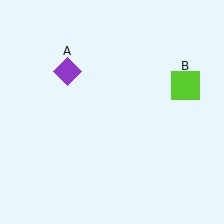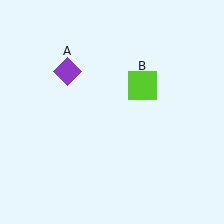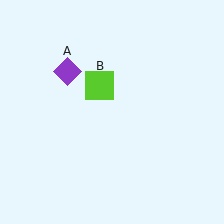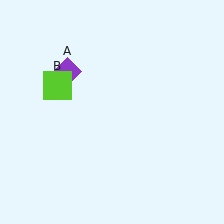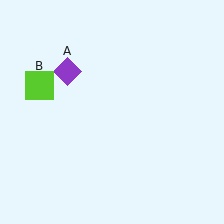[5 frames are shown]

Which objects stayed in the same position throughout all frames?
Purple diamond (object A) remained stationary.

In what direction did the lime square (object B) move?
The lime square (object B) moved left.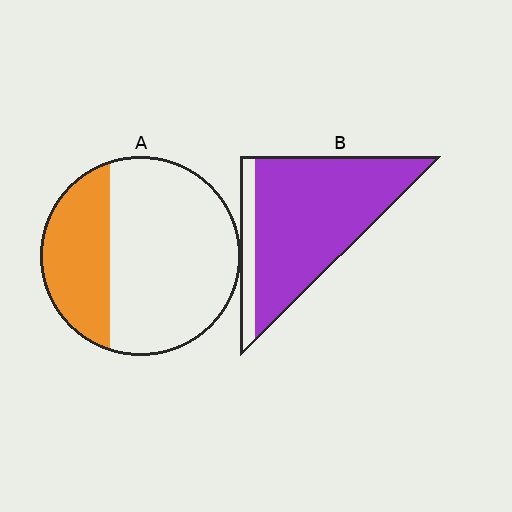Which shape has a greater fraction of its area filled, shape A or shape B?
Shape B.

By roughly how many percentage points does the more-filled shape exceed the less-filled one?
By roughly 55 percentage points (B over A).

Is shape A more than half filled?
No.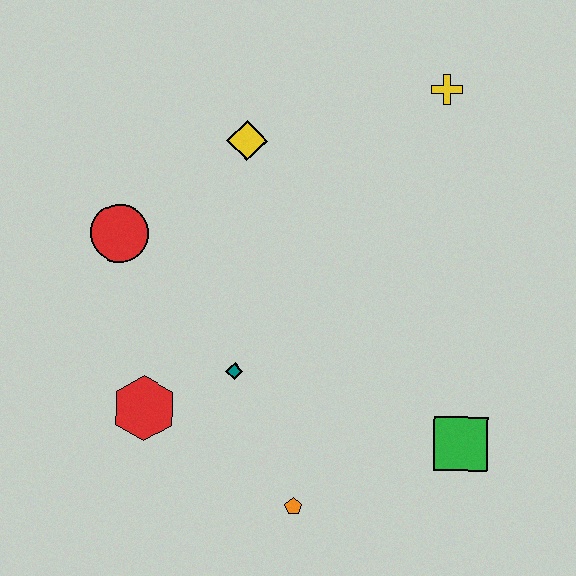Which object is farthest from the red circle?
The green square is farthest from the red circle.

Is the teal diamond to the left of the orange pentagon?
Yes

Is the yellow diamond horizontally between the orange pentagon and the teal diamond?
Yes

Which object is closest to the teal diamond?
The red hexagon is closest to the teal diamond.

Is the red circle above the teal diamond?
Yes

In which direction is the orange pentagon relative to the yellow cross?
The orange pentagon is below the yellow cross.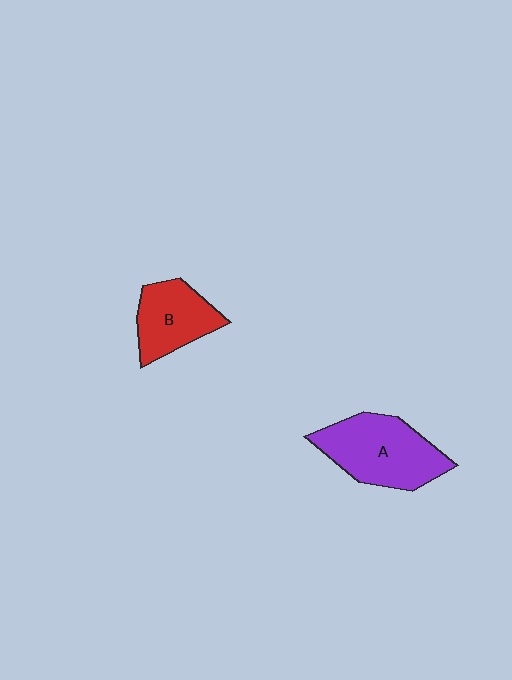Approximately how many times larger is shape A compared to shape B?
Approximately 1.5 times.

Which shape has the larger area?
Shape A (purple).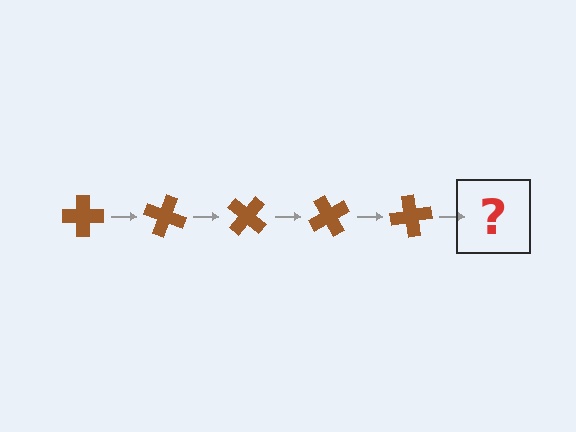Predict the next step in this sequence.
The next step is a brown cross rotated 100 degrees.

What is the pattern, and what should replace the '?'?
The pattern is that the cross rotates 20 degrees each step. The '?' should be a brown cross rotated 100 degrees.